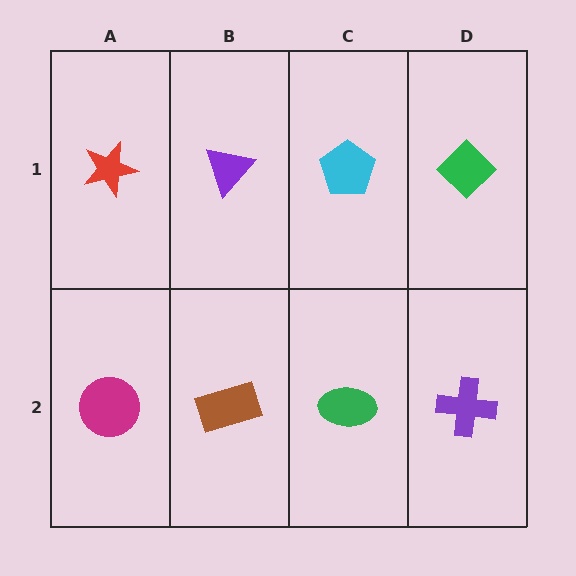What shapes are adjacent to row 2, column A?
A red star (row 1, column A), a brown rectangle (row 2, column B).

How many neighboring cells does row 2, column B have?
3.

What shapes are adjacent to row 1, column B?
A brown rectangle (row 2, column B), a red star (row 1, column A), a cyan pentagon (row 1, column C).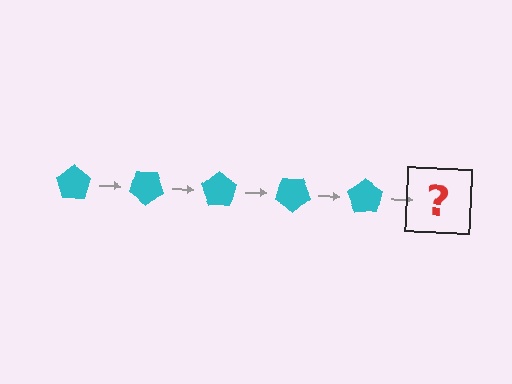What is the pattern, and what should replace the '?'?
The pattern is that the pentagon rotates 35 degrees each step. The '?' should be a cyan pentagon rotated 175 degrees.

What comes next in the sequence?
The next element should be a cyan pentagon rotated 175 degrees.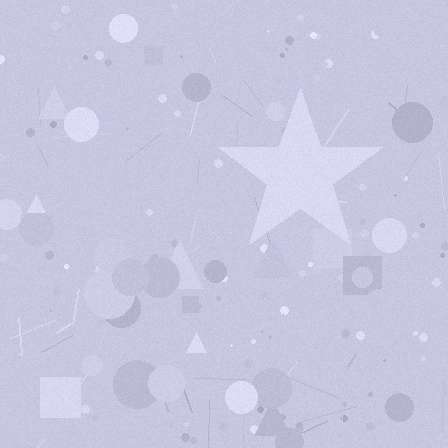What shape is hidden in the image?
A star is hidden in the image.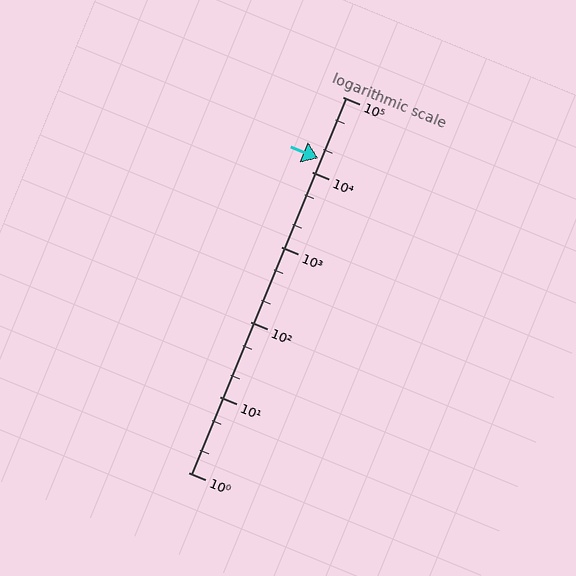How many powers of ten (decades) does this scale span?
The scale spans 5 decades, from 1 to 100000.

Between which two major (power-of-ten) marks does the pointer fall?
The pointer is between 10000 and 100000.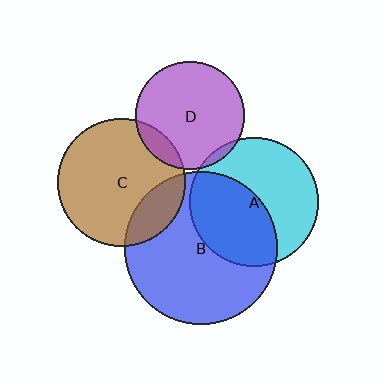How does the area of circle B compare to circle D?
Approximately 2.0 times.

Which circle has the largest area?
Circle B (blue).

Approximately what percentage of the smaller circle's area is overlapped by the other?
Approximately 45%.